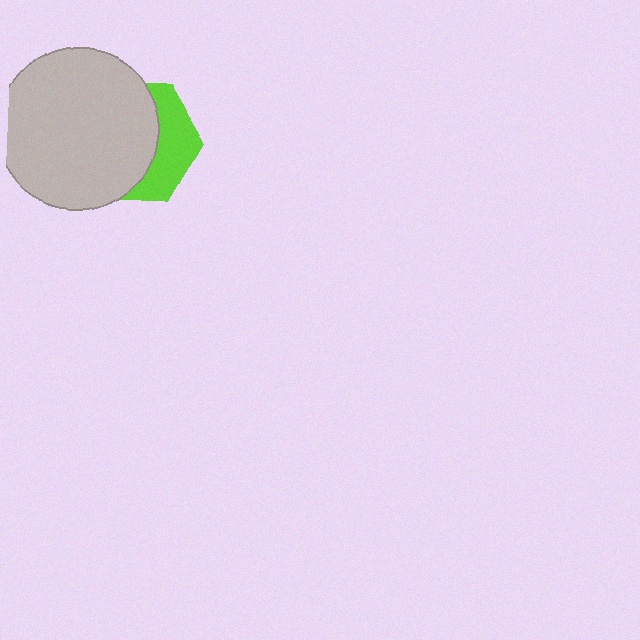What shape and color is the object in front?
The object in front is a light gray circle.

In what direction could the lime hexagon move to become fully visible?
The lime hexagon could move right. That would shift it out from behind the light gray circle entirely.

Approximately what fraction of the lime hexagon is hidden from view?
Roughly 64% of the lime hexagon is hidden behind the light gray circle.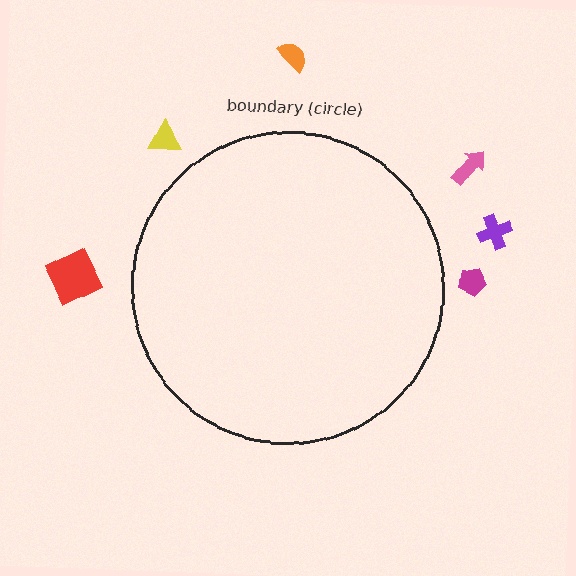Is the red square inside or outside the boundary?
Outside.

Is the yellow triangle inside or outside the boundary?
Outside.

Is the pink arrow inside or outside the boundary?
Outside.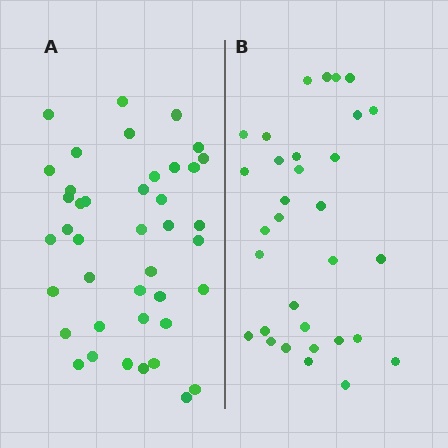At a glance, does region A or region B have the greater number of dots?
Region A (the left region) has more dots.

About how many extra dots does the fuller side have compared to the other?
Region A has roughly 8 or so more dots than region B.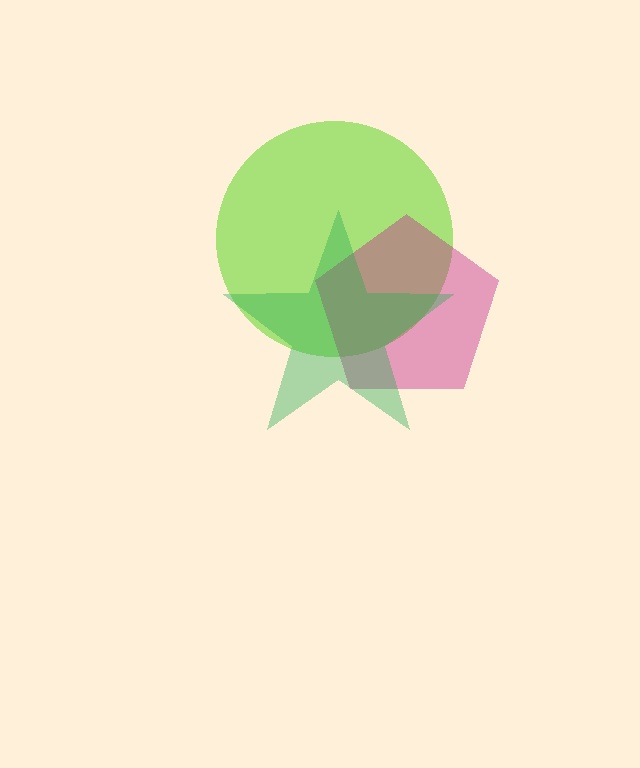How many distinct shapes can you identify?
There are 3 distinct shapes: a lime circle, a magenta pentagon, a green star.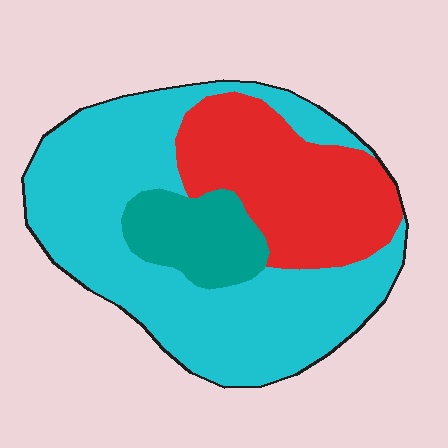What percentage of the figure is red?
Red takes up between a sixth and a third of the figure.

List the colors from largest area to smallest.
From largest to smallest: cyan, red, teal.